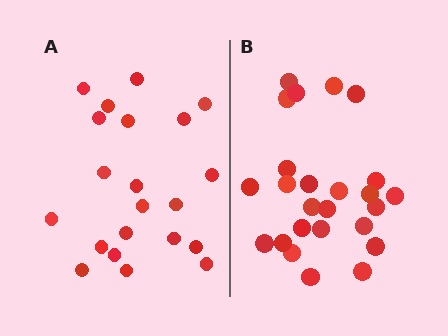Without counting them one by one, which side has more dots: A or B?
Region B (the right region) has more dots.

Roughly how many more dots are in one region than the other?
Region B has about 4 more dots than region A.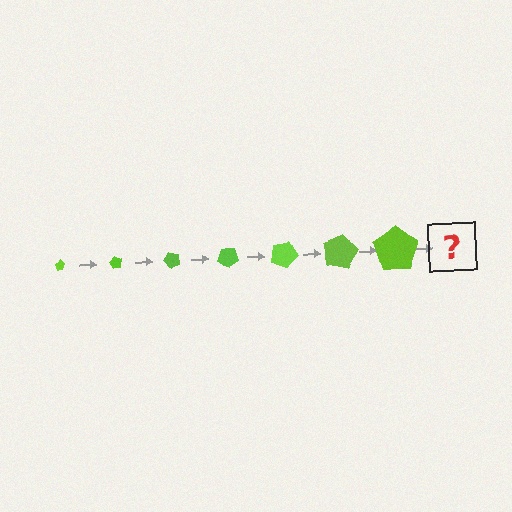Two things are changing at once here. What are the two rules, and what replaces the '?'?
The two rules are that the pentagon grows larger each step and it rotates 60 degrees each step. The '?' should be a pentagon, larger than the previous one and rotated 420 degrees from the start.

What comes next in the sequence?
The next element should be a pentagon, larger than the previous one and rotated 420 degrees from the start.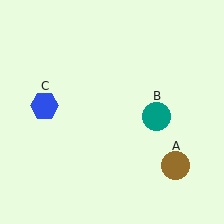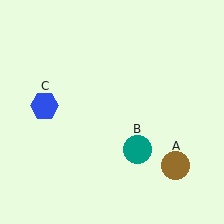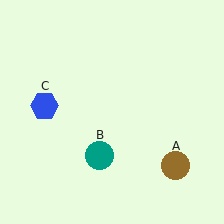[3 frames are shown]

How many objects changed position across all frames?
1 object changed position: teal circle (object B).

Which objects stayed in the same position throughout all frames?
Brown circle (object A) and blue hexagon (object C) remained stationary.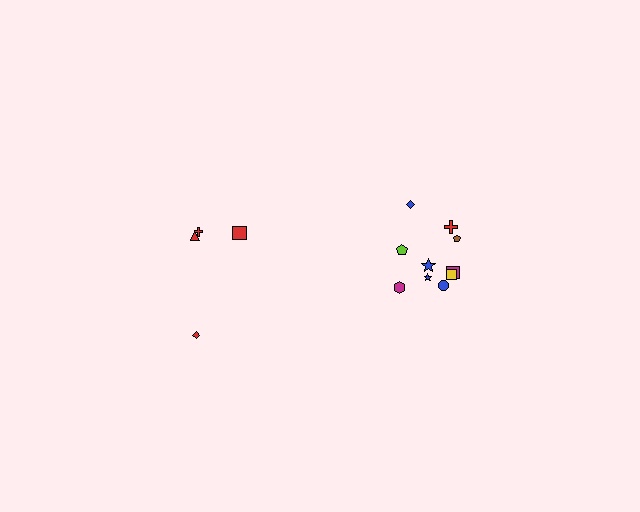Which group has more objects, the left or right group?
The right group.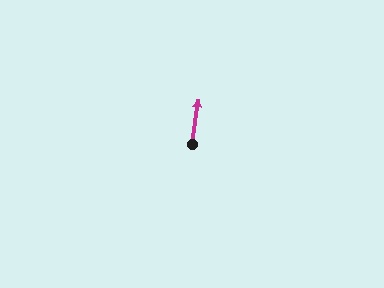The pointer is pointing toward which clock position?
Roughly 12 o'clock.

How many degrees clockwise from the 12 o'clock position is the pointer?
Approximately 8 degrees.